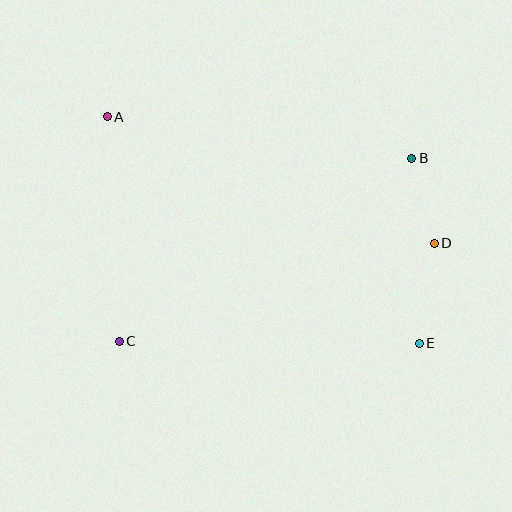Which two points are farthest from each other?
Points A and E are farthest from each other.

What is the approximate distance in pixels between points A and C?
The distance between A and C is approximately 225 pixels.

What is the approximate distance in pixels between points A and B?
The distance between A and B is approximately 308 pixels.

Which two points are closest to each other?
Points B and D are closest to each other.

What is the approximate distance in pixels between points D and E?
The distance between D and E is approximately 101 pixels.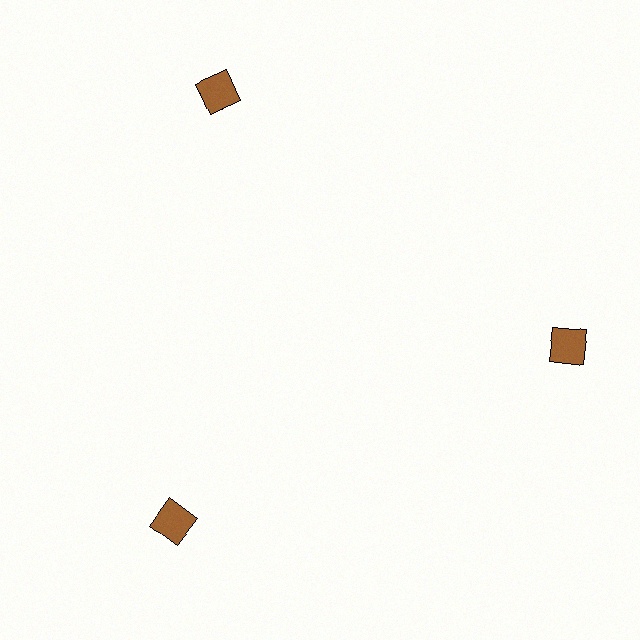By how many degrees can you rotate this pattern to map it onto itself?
The pattern maps onto itself every 120 degrees of rotation.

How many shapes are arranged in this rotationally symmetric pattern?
There are 3 shapes, arranged in 3 groups of 1.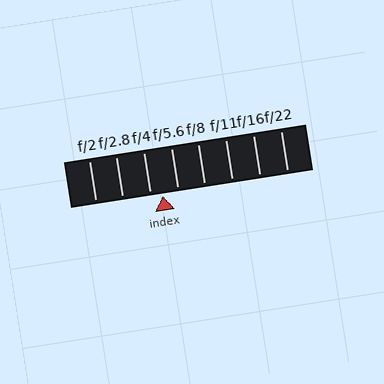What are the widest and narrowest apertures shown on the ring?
The widest aperture shown is f/2 and the narrowest is f/22.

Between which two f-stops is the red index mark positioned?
The index mark is between f/4 and f/5.6.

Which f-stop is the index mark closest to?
The index mark is closest to f/4.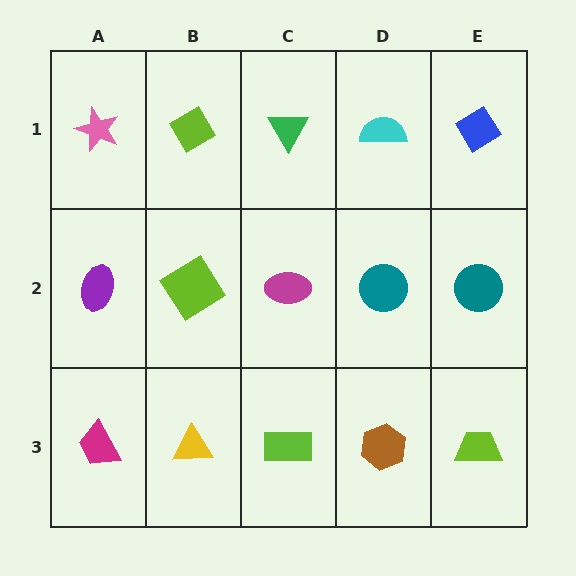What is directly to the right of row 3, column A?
A yellow triangle.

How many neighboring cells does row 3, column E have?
2.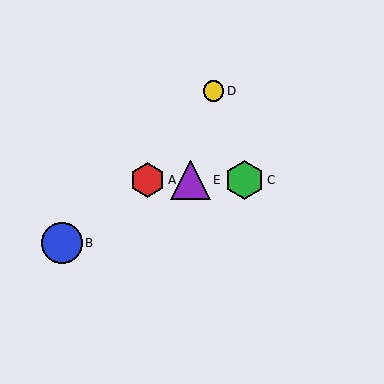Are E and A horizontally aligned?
Yes, both are at y≈180.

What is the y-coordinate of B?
Object B is at y≈243.